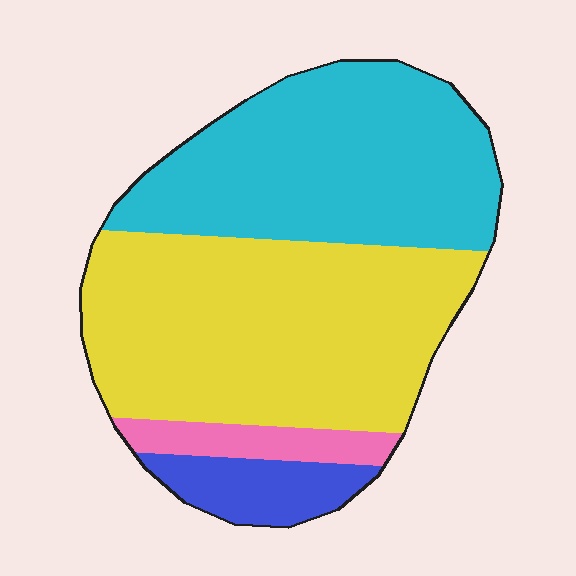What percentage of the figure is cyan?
Cyan takes up between a quarter and a half of the figure.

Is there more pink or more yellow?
Yellow.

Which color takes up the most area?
Yellow, at roughly 45%.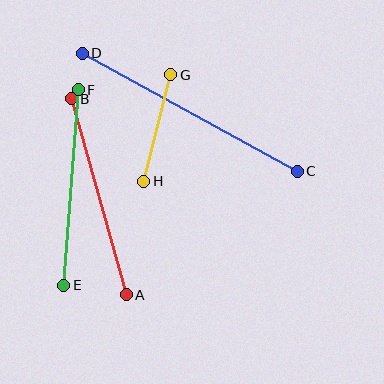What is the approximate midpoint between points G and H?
The midpoint is at approximately (157, 128) pixels.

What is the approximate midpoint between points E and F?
The midpoint is at approximately (71, 187) pixels.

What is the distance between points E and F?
The distance is approximately 196 pixels.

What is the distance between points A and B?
The distance is approximately 203 pixels.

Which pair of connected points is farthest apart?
Points C and D are farthest apart.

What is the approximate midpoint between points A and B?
The midpoint is at approximately (99, 197) pixels.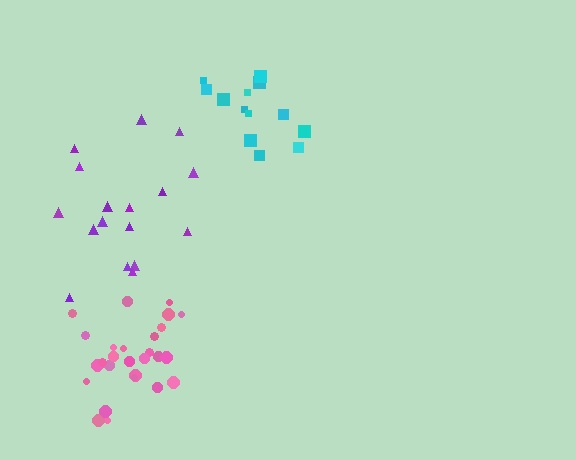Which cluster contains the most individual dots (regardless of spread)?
Pink (27).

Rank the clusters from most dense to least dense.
pink, cyan, purple.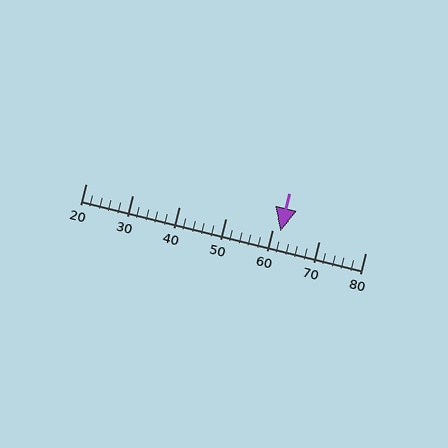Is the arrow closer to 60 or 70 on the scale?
The arrow is closer to 60.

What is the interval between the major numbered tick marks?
The major tick marks are spaced 10 units apart.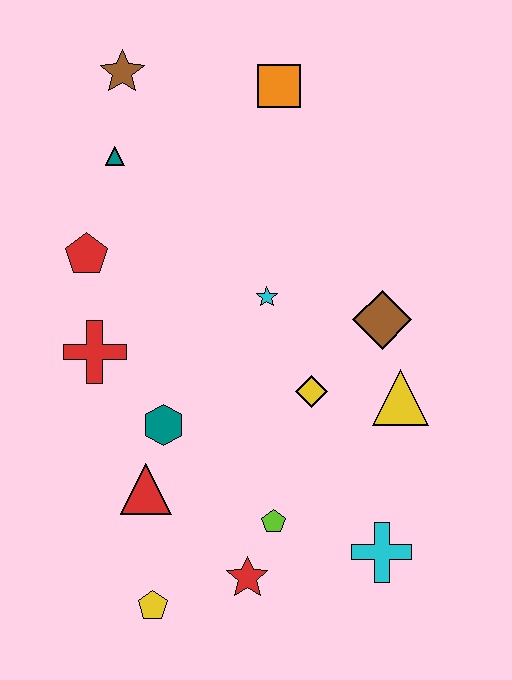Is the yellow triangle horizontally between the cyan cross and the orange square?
No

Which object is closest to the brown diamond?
The yellow triangle is closest to the brown diamond.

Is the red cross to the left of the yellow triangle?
Yes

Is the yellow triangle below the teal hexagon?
No